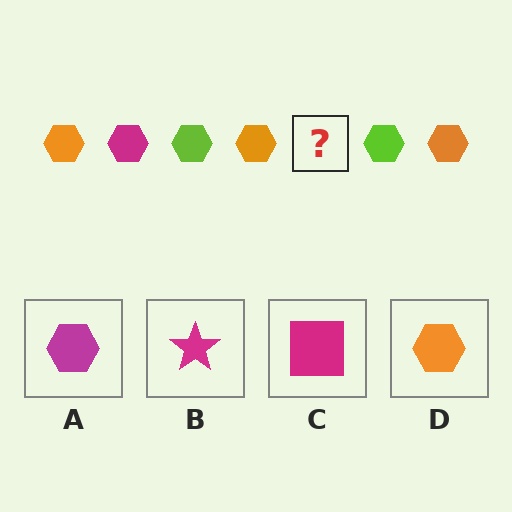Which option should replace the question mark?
Option A.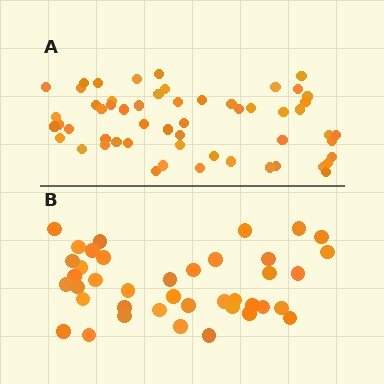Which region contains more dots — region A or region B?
Region A (the top region) has more dots.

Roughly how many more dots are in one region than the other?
Region A has approximately 15 more dots than region B.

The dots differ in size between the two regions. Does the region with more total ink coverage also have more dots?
No. Region B has more total ink coverage because its dots are larger, but region A actually contains more individual dots. Total area can be misleading — the number of items is what matters here.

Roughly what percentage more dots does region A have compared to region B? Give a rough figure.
About 40% more.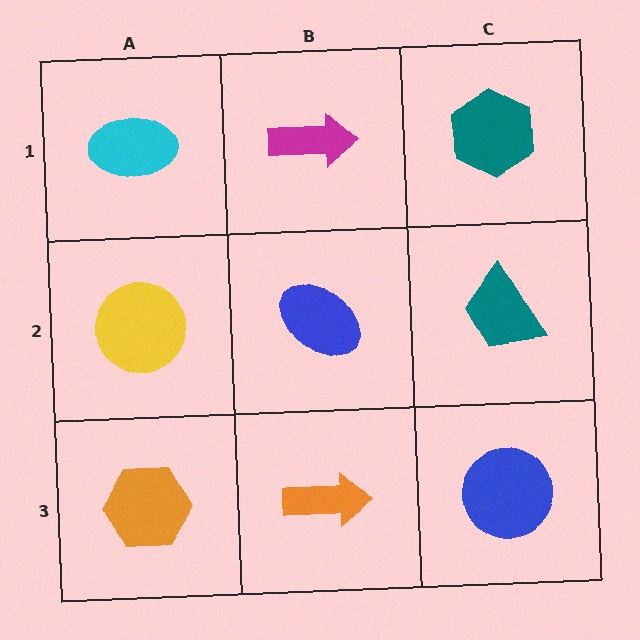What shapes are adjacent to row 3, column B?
A blue ellipse (row 2, column B), an orange hexagon (row 3, column A), a blue circle (row 3, column C).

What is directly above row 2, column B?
A magenta arrow.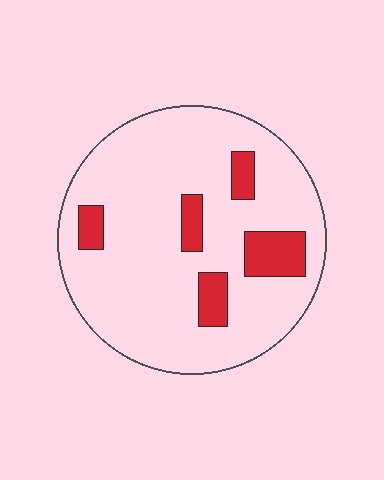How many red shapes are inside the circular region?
5.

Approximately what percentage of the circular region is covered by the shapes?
Approximately 15%.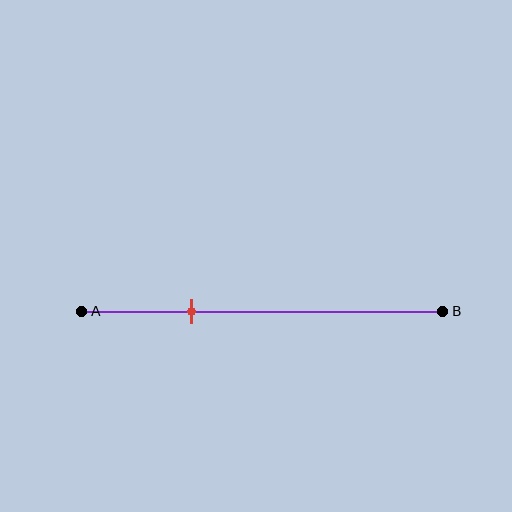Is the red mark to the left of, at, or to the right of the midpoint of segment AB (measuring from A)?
The red mark is to the left of the midpoint of segment AB.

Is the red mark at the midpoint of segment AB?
No, the mark is at about 30% from A, not at the 50% midpoint.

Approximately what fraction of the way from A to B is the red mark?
The red mark is approximately 30% of the way from A to B.